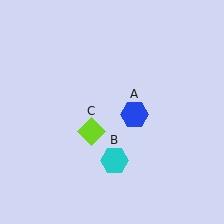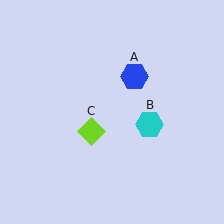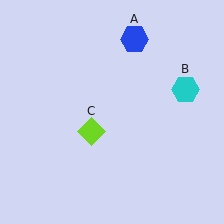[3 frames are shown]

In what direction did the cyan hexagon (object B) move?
The cyan hexagon (object B) moved up and to the right.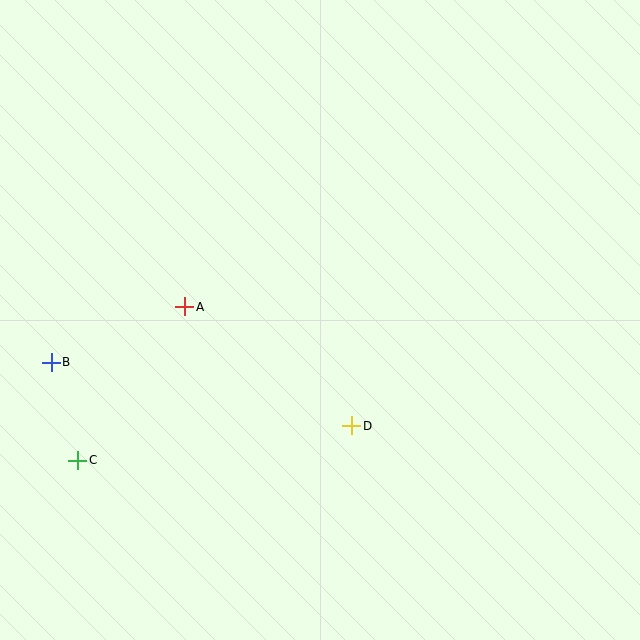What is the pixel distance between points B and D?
The distance between B and D is 307 pixels.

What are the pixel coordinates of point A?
Point A is at (185, 307).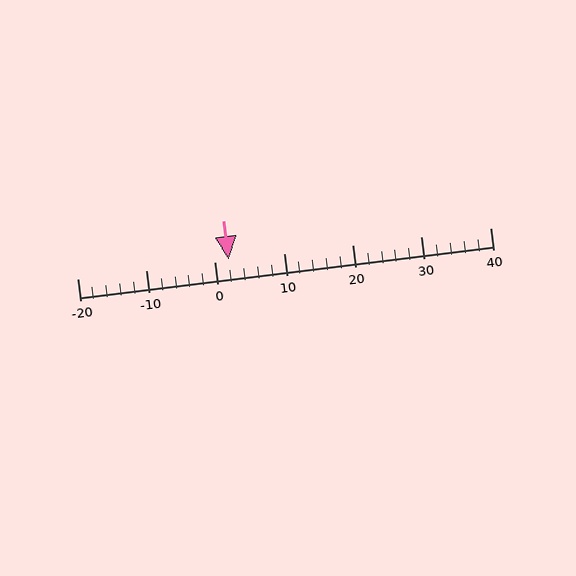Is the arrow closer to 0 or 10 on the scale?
The arrow is closer to 0.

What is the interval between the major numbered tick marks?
The major tick marks are spaced 10 units apart.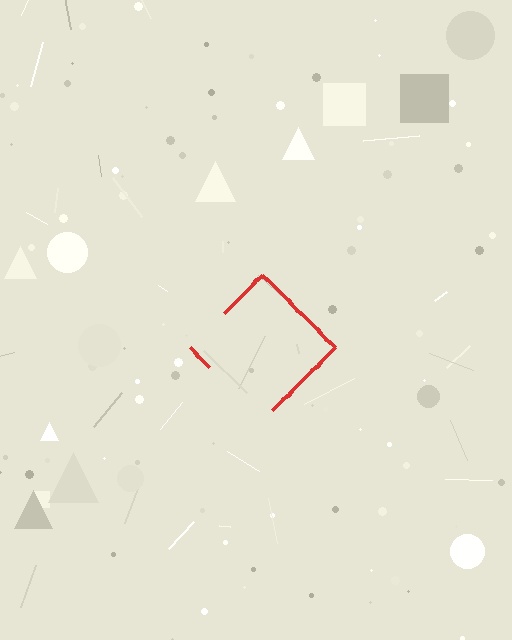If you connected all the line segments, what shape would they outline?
They would outline a diamond.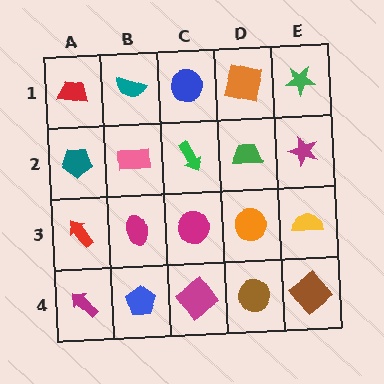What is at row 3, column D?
An orange circle.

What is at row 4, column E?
A brown diamond.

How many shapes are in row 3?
5 shapes.